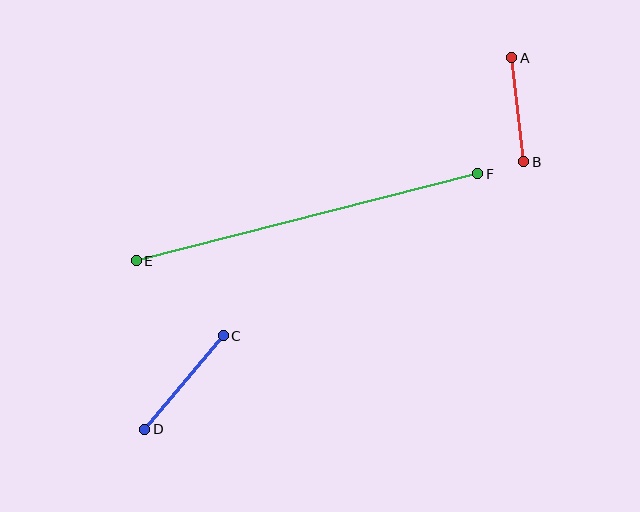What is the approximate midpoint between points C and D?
The midpoint is at approximately (184, 382) pixels.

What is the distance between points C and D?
The distance is approximately 122 pixels.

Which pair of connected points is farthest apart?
Points E and F are farthest apart.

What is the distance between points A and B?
The distance is approximately 105 pixels.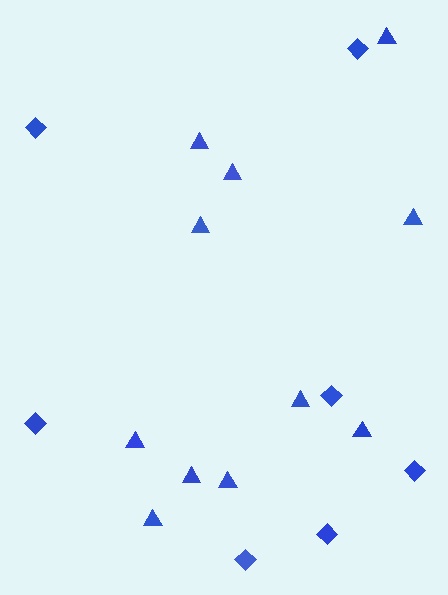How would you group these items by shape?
There are 2 groups: one group of diamonds (7) and one group of triangles (11).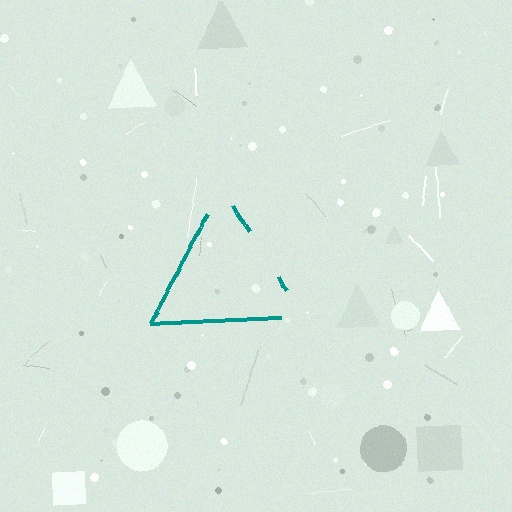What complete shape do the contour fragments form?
The contour fragments form a triangle.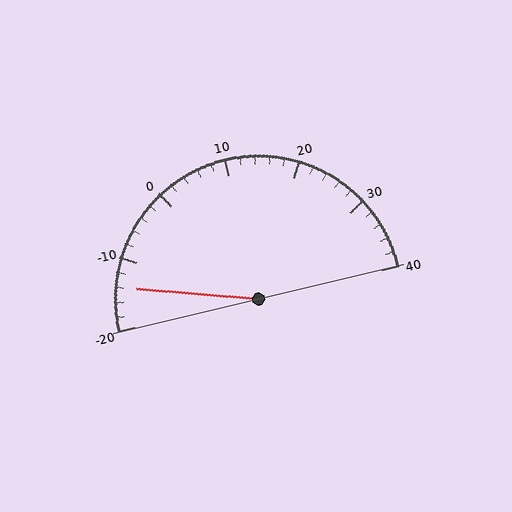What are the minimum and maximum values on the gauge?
The gauge ranges from -20 to 40.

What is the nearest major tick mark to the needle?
The nearest major tick mark is -10.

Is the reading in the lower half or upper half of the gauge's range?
The reading is in the lower half of the range (-20 to 40).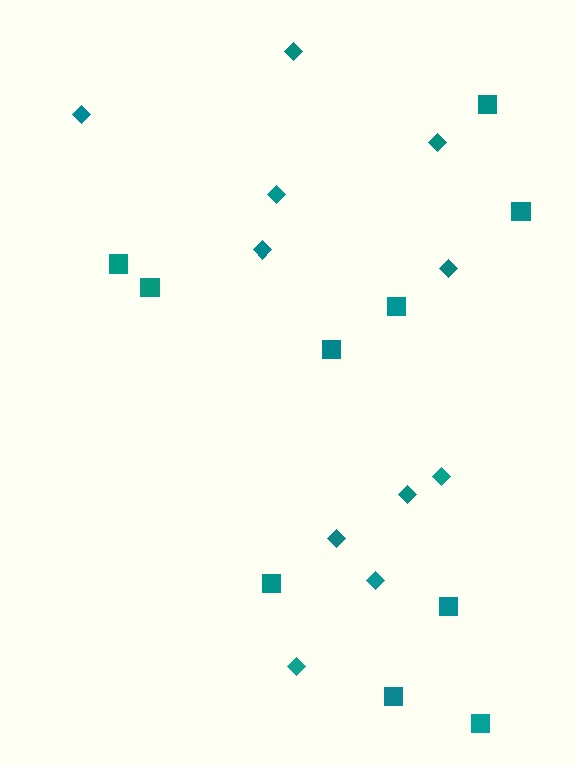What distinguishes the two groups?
There are 2 groups: one group of diamonds (11) and one group of squares (10).